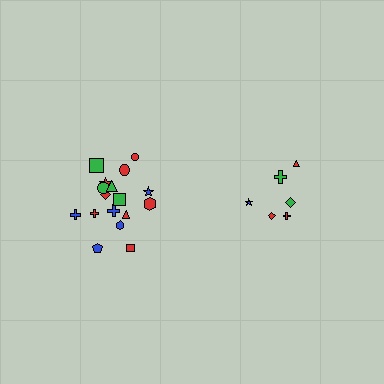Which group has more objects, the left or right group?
The left group.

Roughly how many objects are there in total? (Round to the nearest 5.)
Roughly 25 objects in total.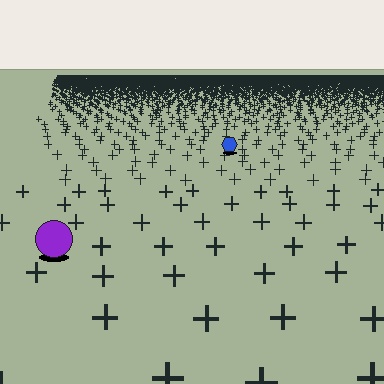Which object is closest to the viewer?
The purple circle is closest. The texture marks near it are larger and more spread out.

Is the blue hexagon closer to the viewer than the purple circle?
No. The purple circle is closer — you can tell from the texture gradient: the ground texture is coarser near it.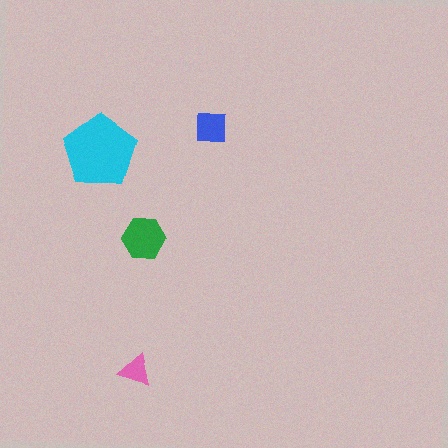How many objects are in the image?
There are 4 objects in the image.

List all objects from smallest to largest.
The pink triangle, the blue square, the green hexagon, the cyan pentagon.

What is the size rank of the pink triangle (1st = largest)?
4th.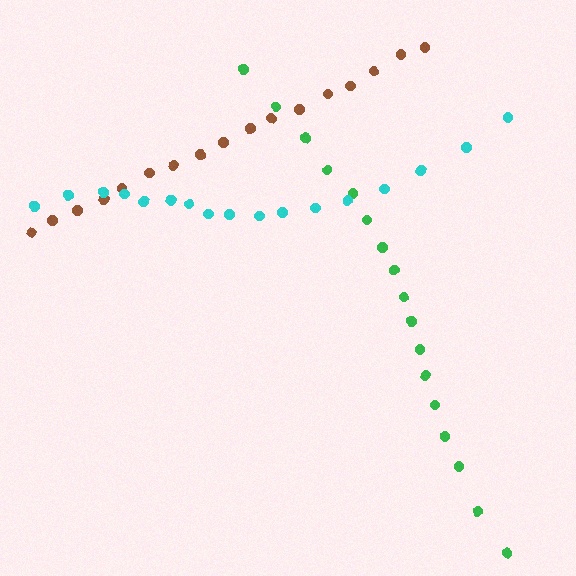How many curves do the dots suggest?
There are 3 distinct paths.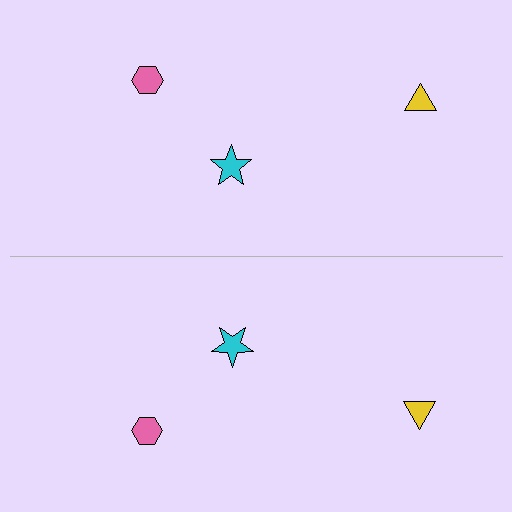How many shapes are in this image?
There are 6 shapes in this image.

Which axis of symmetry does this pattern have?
The pattern has a horizontal axis of symmetry running through the center of the image.